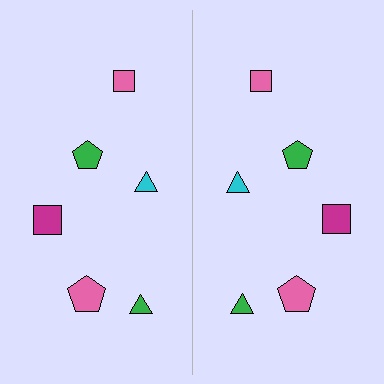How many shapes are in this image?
There are 12 shapes in this image.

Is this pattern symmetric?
Yes, this pattern has bilateral (reflection) symmetry.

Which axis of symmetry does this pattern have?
The pattern has a vertical axis of symmetry running through the center of the image.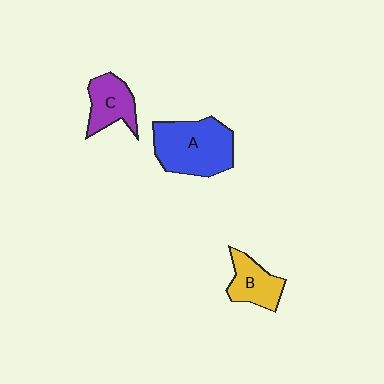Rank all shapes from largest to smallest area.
From largest to smallest: A (blue), C (purple), B (yellow).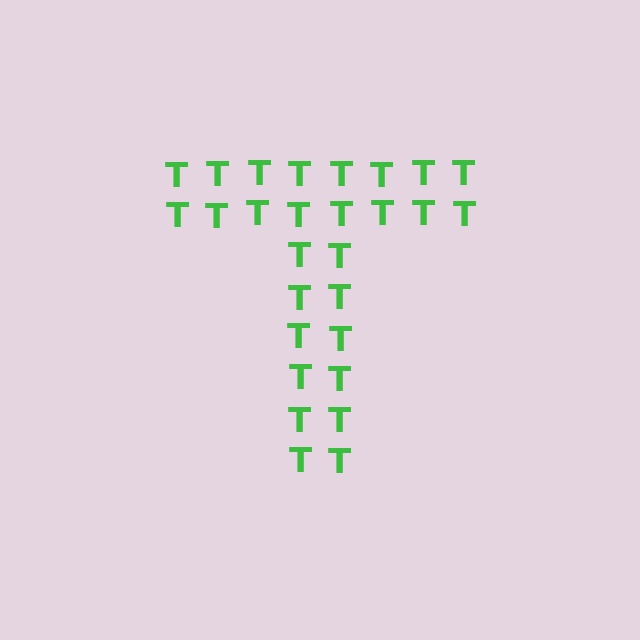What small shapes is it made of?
It is made of small letter T's.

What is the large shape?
The large shape is the letter T.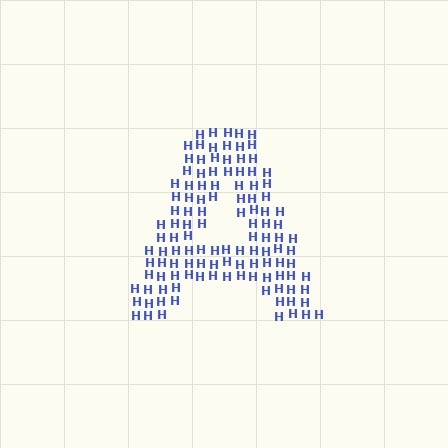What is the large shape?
The large shape is the letter A.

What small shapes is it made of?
It is made of small letter H's.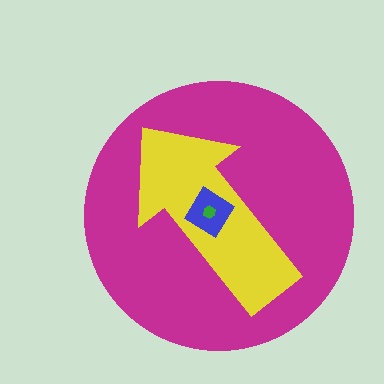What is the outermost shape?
The magenta circle.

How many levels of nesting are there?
4.